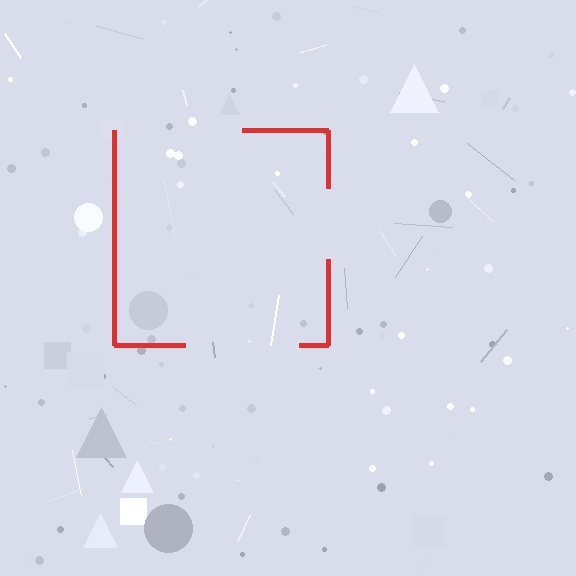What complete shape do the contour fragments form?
The contour fragments form a square.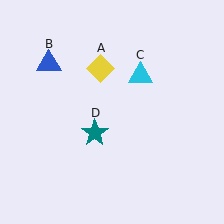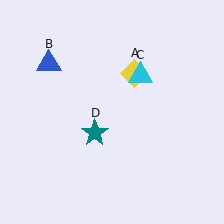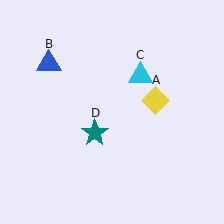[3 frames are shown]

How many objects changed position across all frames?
1 object changed position: yellow diamond (object A).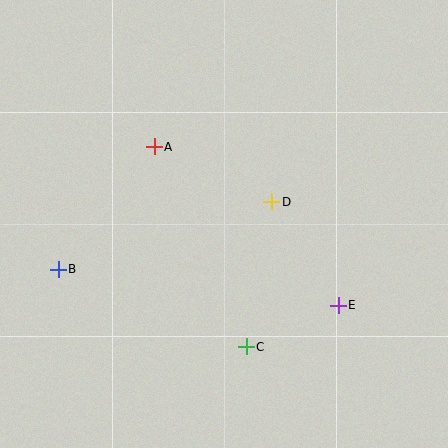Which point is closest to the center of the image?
Point D at (272, 202) is closest to the center.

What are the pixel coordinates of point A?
Point A is at (154, 147).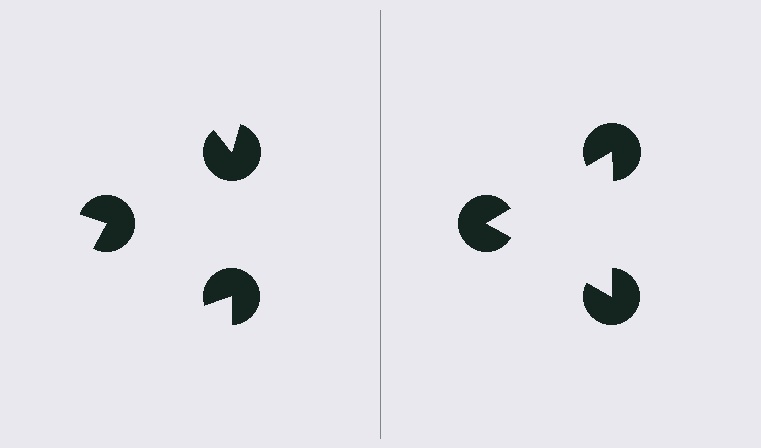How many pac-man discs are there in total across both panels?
6 — 3 on each side.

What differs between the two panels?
The pac-man discs are positioned identically on both sides; only the wedge orientations differ. On the right they align to a triangle; on the left they are misaligned.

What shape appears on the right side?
An illusory triangle.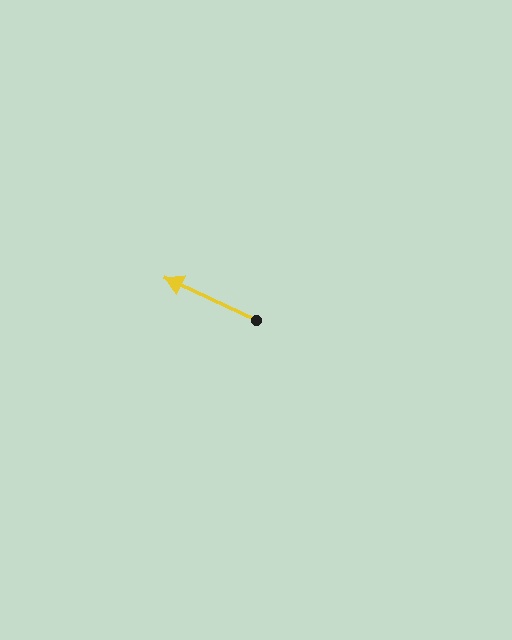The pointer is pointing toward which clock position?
Roughly 10 o'clock.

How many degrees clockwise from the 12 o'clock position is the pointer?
Approximately 295 degrees.